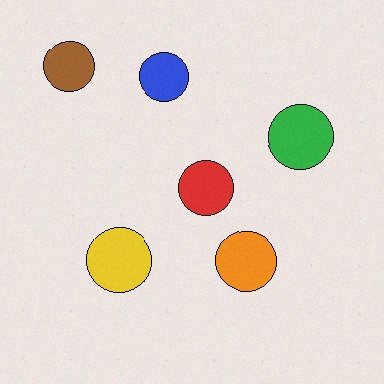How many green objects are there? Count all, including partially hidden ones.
There is 1 green object.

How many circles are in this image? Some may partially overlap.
There are 6 circles.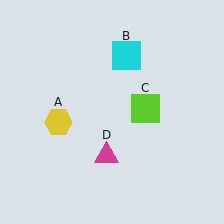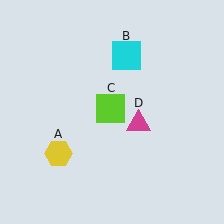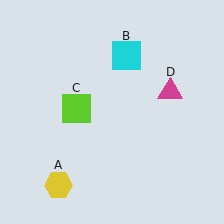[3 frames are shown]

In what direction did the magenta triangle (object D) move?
The magenta triangle (object D) moved up and to the right.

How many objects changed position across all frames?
3 objects changed position: yellow hexagon (object A), lime square (object C), magenta triangle (object D).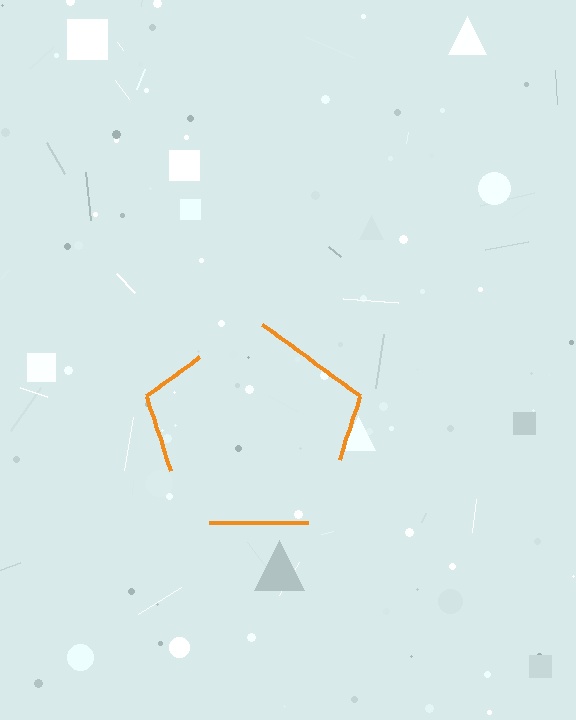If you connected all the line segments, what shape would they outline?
They would outline a pentagon.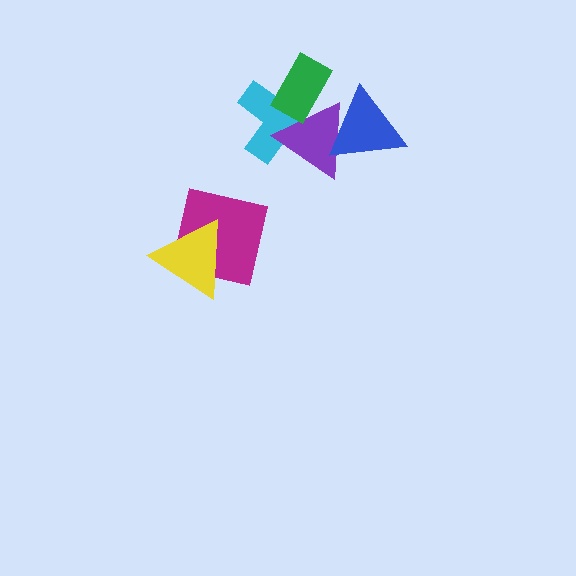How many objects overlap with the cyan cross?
3 objects overlap with the cyan cross.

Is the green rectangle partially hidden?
No, no other shape covers it.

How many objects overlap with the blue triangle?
2 objects overlap with the blue triangle.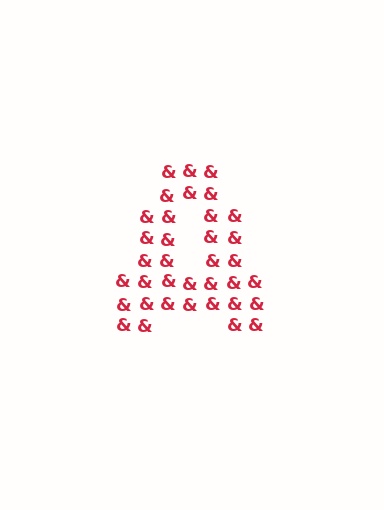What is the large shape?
The large shape is the letter A.